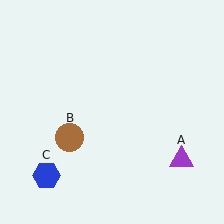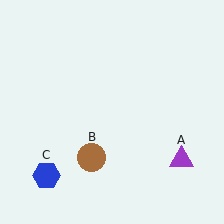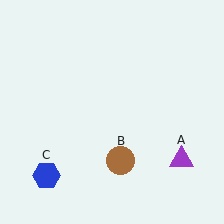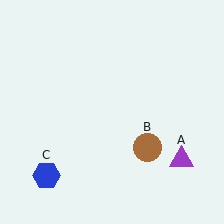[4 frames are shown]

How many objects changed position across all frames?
1 object changed position: brown circle (object B).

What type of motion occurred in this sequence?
The brown circle (object B) rotated counterclockwise around the center of the scene.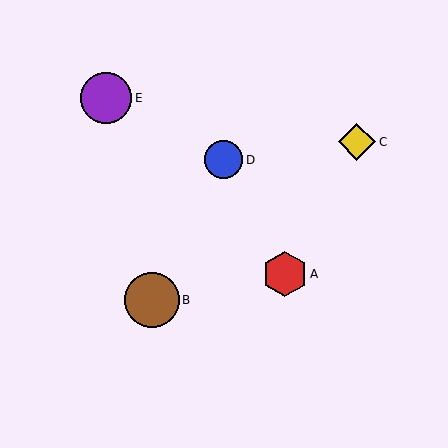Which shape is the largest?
The brown circle (labeled B) is the largest.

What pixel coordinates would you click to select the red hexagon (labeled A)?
Click at (285, 274) to select the red hexagon A.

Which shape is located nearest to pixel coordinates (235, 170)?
The blue circle (labeled D) at (224, 160) is nearest to that location.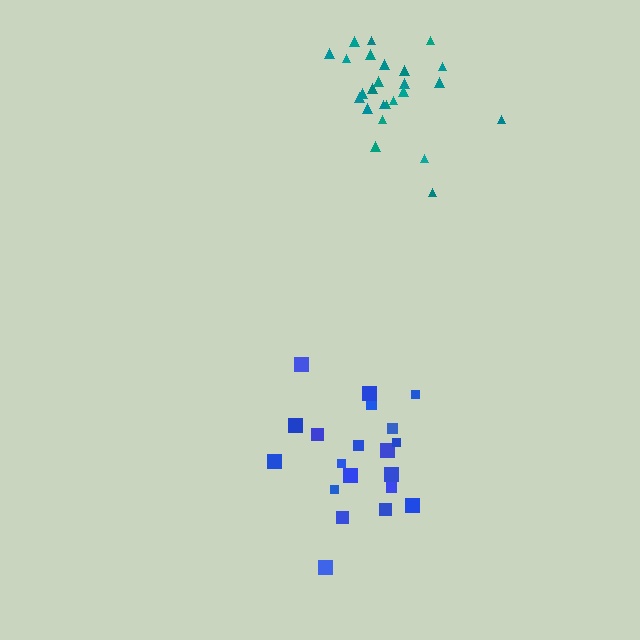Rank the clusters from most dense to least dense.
teal, blue.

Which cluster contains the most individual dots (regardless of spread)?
Teal (25).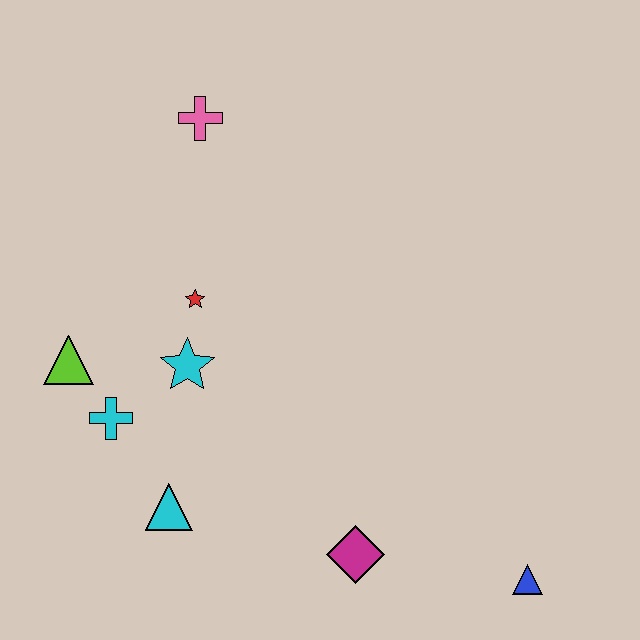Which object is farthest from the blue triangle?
The pink cross is farthest from the blue triangle.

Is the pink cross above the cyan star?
Yes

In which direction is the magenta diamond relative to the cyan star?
The magenta diamond is below the cyan star.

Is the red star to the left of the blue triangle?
Yes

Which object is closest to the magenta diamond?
The blue triangle is closest to the magenta diamond.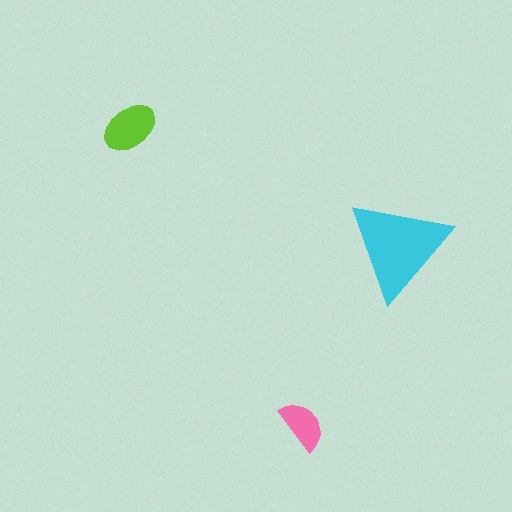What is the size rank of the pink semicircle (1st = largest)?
3rd.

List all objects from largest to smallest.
The cyan triangle, the lime ellipse, the pink semicircle.